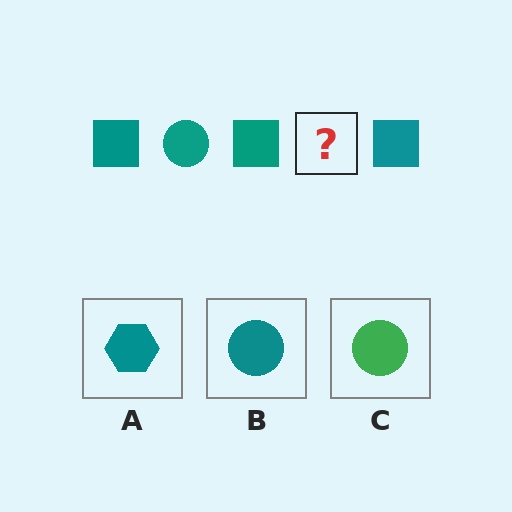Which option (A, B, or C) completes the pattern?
B.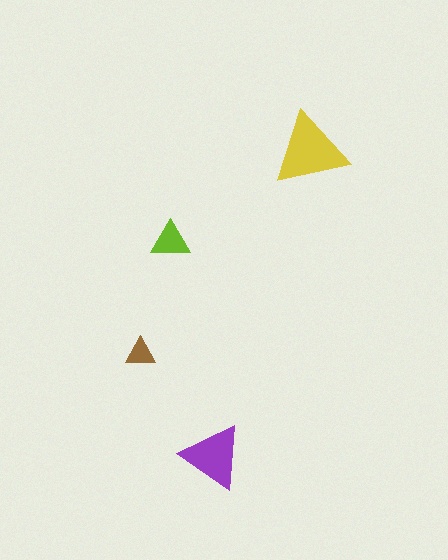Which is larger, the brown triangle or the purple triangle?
The purple one.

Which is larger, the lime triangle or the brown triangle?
The lime one.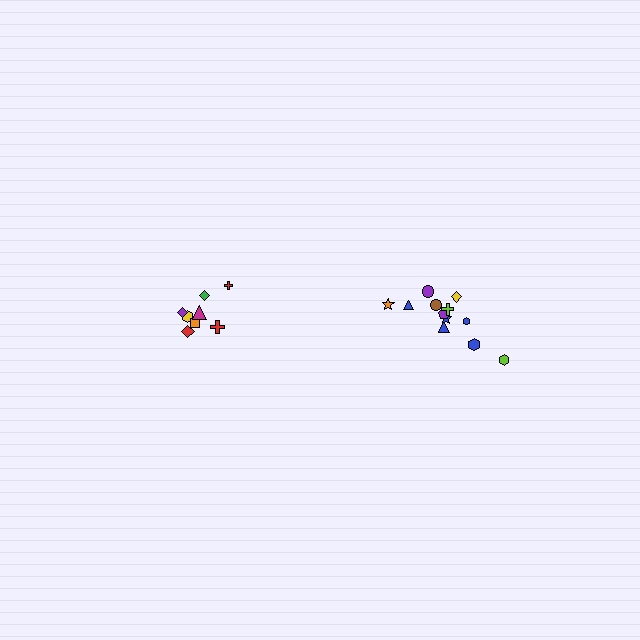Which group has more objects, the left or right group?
The right group.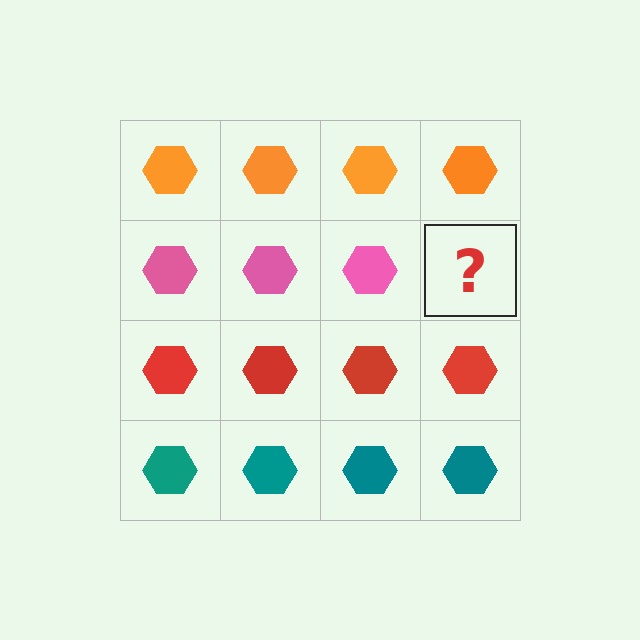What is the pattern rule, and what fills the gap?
The rule is that each row has a consistent color. The gap should be filled with a pink hexagon.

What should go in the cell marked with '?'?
The missing cell should contain a pink hexagon.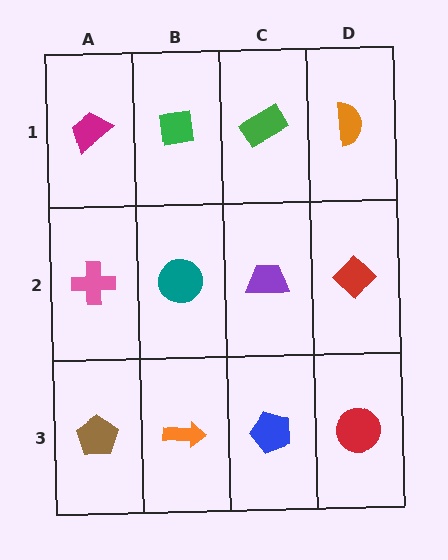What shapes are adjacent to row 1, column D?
A red diamond (row 2, column D), a green rectangle (row 1, column C).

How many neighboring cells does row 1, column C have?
3.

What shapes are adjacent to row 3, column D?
A red diamond (row 2, column D), a blue pentagon (row 3, column C).